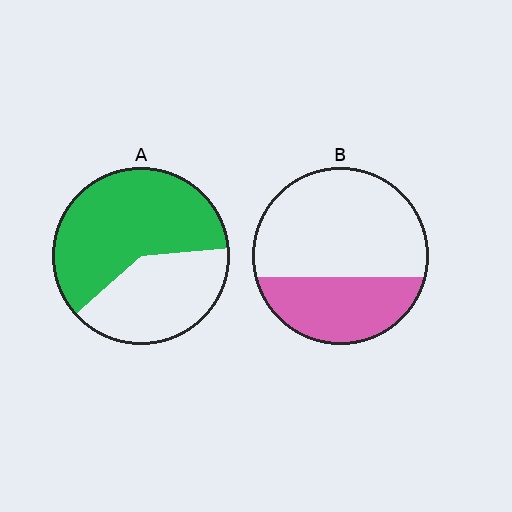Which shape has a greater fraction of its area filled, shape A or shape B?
Shape A.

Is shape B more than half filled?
No.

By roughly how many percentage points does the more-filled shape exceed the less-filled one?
By roughly 25 percentage points (A over B).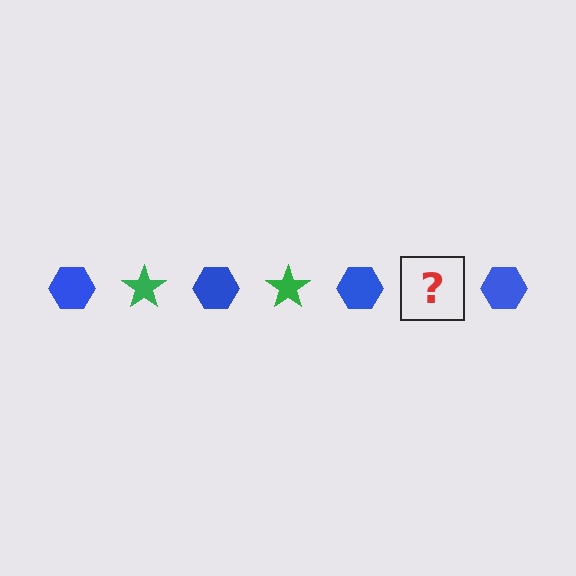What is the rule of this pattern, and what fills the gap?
The rule is that the pattern alternates between blue hexagon and green star. The gap should be filled with a green star.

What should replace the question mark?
The question mark should be replaced with a green star.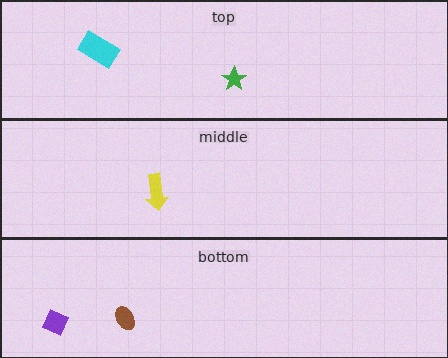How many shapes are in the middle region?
1.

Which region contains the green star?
The top region.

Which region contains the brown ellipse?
The bottom region.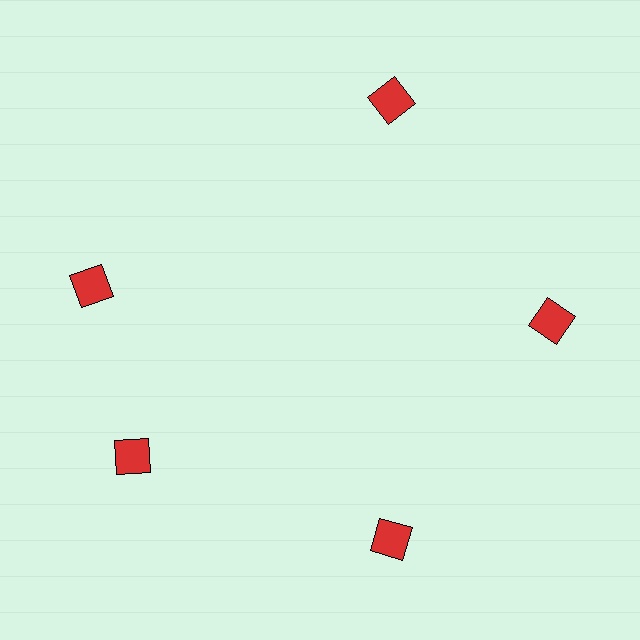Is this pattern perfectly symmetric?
No. The 5 red squares are arranged in a ring, but one element near the 10 o'clock position is rotated out of alignment along the ring, breaking the 5-fold rotational symmetry.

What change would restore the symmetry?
The symmetry would be restored by rotating it back into even spacing with its neighbors so that all 5 squares sit at equal angles and equal distance from the center.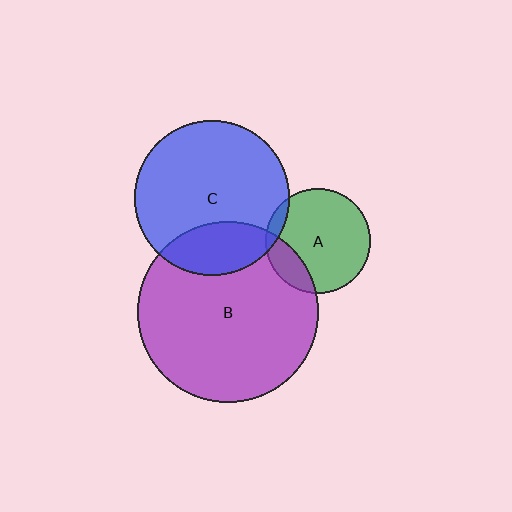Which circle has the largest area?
Circle B (purple).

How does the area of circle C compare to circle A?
Approximately 2.2 times.